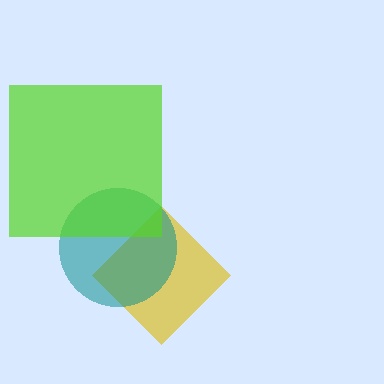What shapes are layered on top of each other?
The layered shapes are: a yellow diamond, a teal circle, a lime square.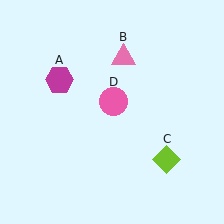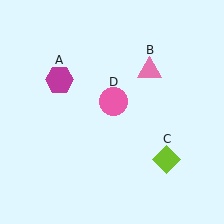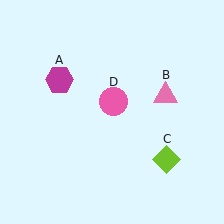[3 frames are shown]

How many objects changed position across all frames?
1 object changed position: pink triangle (object B).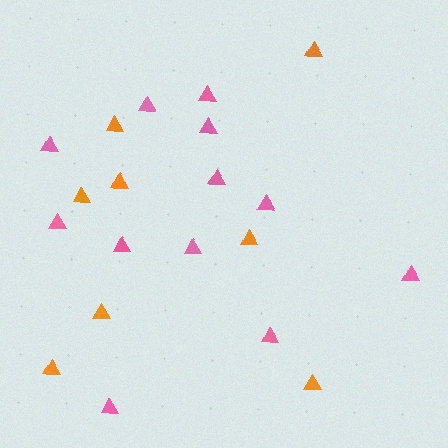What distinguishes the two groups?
There are 2 groups: one group of pink triangles (12) and one group of orange triangles (8).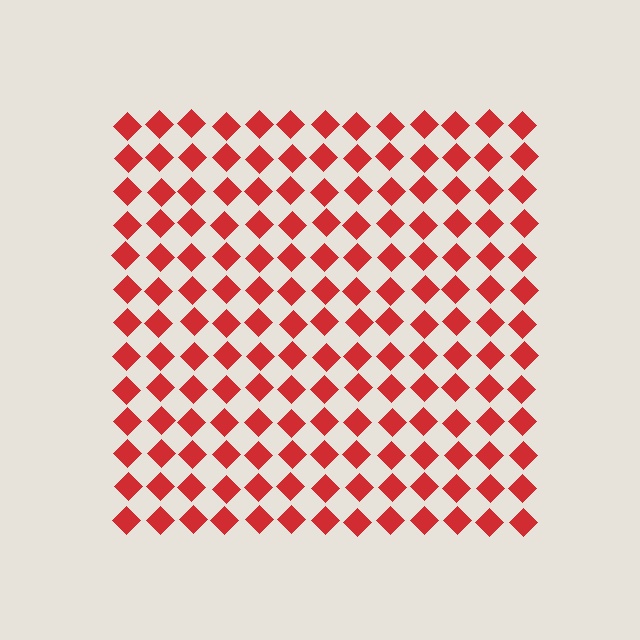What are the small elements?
The small elements are diamonds.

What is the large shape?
The large shape is a square.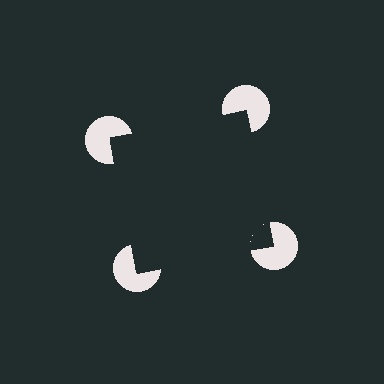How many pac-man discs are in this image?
There are 4 — one at each vertex of the illusory square.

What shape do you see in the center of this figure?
An illusory square — its edges are inferred from the aligned wedge cuts in the pac-man discs, not physically drawn.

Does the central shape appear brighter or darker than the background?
It typically appears slightly darker than the background, even though no actual brightness change is drawn.